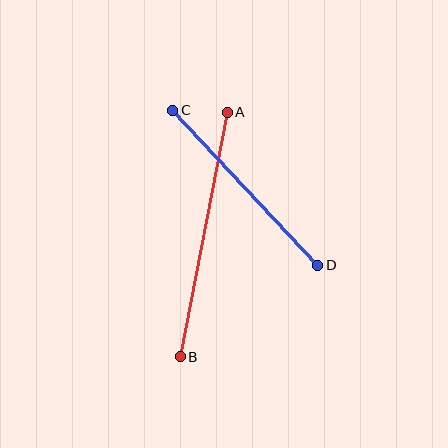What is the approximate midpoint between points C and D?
The midpoint is at approximately (245, 188) pixels.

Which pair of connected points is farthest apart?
Points A and B are farthest apart.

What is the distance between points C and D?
The distance is approximately 212 pixels.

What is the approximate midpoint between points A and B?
The midpoint is at approximately (204, 234) pixels.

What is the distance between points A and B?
The distance is approximately 249 pixels.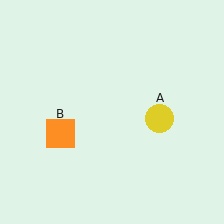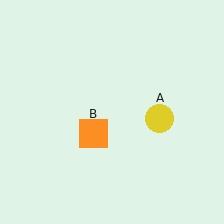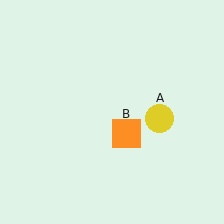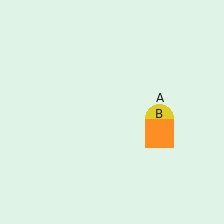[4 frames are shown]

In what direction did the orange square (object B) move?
The orange square (object B) moved right.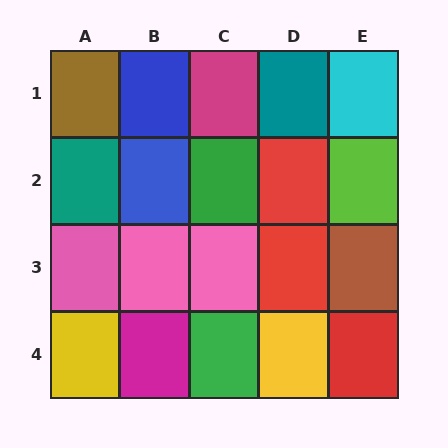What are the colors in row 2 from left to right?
Teal, blue, green, red, lime.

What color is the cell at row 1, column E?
Cyan.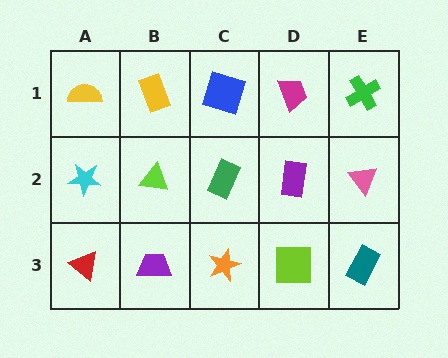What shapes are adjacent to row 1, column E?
A pink triangle (row 2, column E), a magenta trapezoid (row 1, column D).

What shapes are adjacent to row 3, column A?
A cyan star (row 2, column A), a purple trapezoid (row 3, column B).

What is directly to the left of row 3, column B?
A red triangle.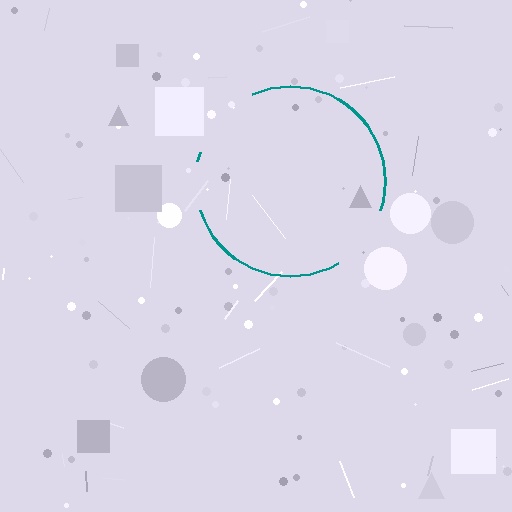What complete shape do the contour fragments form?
The contour fragments form a circle.